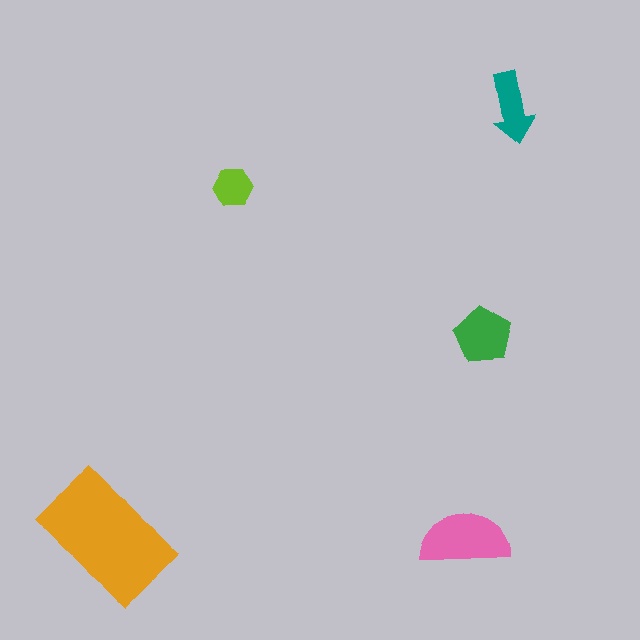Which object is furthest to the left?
The orange rectangle is leftmost.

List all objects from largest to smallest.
The orange rectangle, the pink semicircle, the green pentagon, the teal arrow, the lime hexagon.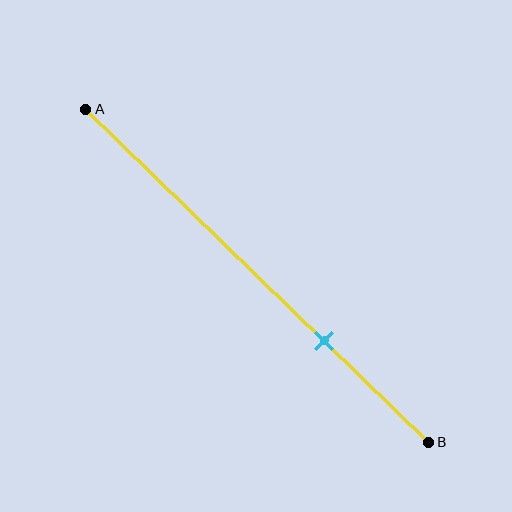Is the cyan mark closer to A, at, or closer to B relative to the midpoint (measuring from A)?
The cyan mark is closer to point B than the midpoint of segment AB.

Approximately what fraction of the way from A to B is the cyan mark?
The cyan mark is approximately 70% of the way from A to B.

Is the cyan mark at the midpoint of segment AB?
No, the mark is at about 70% from A, not at the 50% midpoint.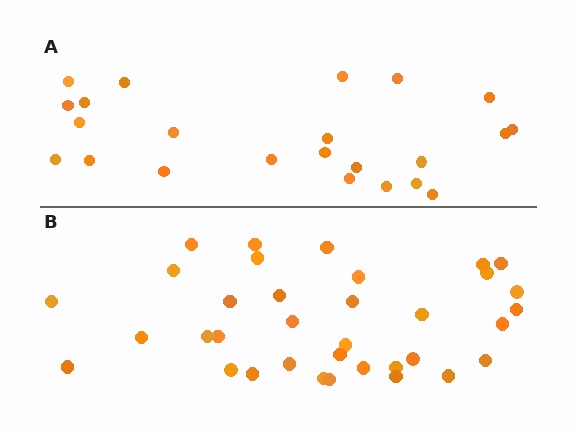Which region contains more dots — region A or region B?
Region B (the bottom region) has more dots.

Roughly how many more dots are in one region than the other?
Region B has roughly 12 or so more dots than region A.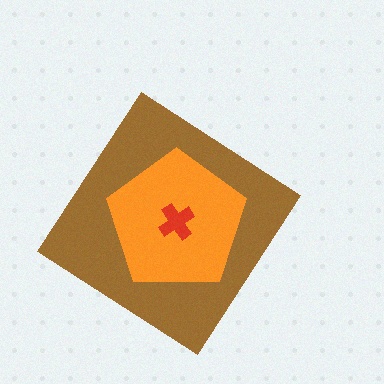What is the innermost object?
The red cross.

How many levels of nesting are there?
3.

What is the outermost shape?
The brown diamond.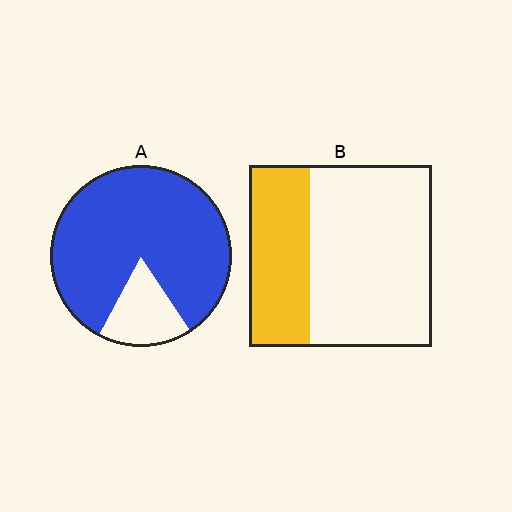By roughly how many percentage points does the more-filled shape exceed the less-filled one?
By roughly 50 percentage points (A over B).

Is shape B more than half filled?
No.